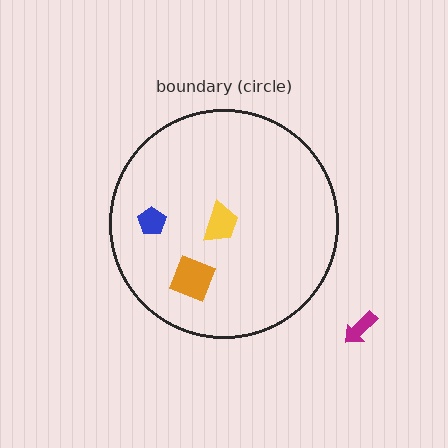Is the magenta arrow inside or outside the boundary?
Outside.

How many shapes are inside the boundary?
3 inside, 1 outside.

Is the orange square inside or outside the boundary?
Inside.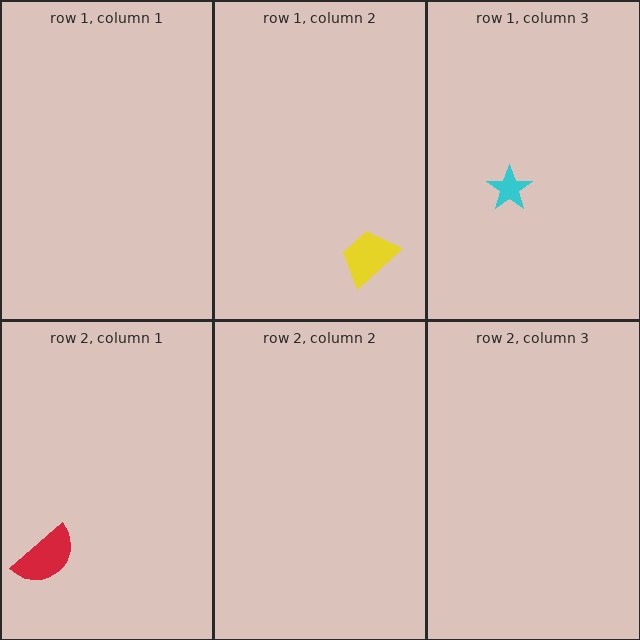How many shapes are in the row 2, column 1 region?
1.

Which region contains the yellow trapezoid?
The row 1, column 2 region.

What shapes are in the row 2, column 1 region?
The red semicircle.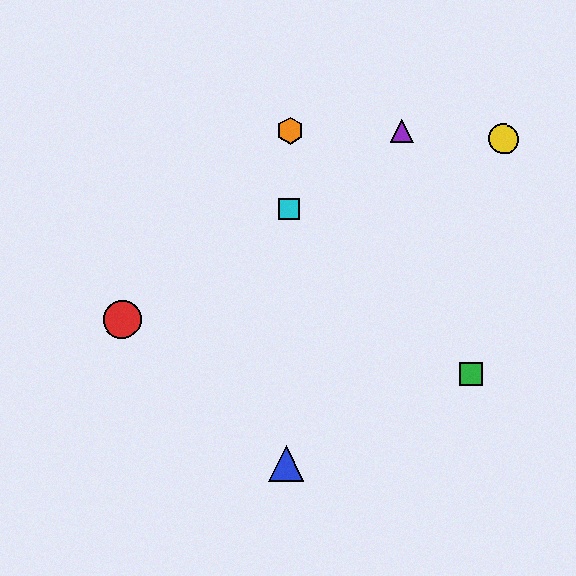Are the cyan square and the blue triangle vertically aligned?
Yes, both are at x≈289.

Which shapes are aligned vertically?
The blue triangle, the orange hexagon, the cyan square are aligned vertically.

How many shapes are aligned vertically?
3 shapes (the blue triangle, the orange hexagon, the cyan square) are aligned vertically.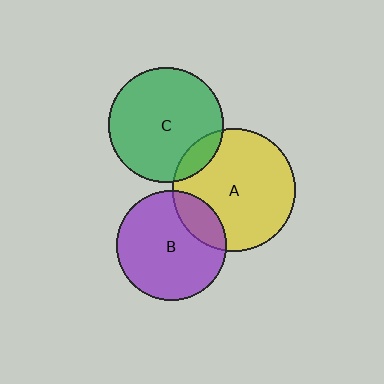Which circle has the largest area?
Circle A (yellow).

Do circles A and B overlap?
Yes.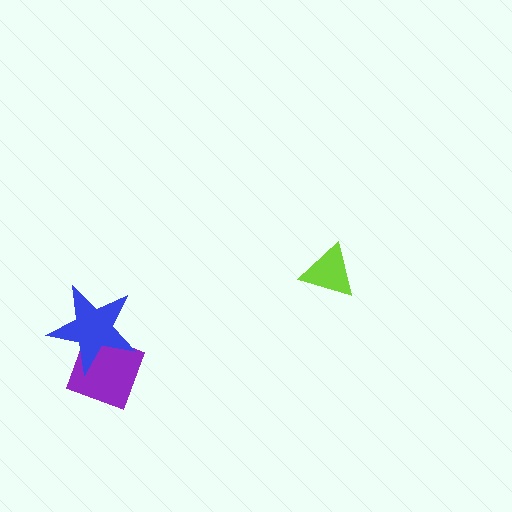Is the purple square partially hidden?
Yes, it is partially covered by another shape.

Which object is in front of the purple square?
The blue star is in front of the purple square.